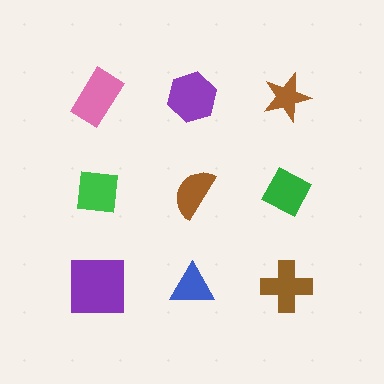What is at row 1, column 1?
A pink rectangle.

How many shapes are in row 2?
3 shapes.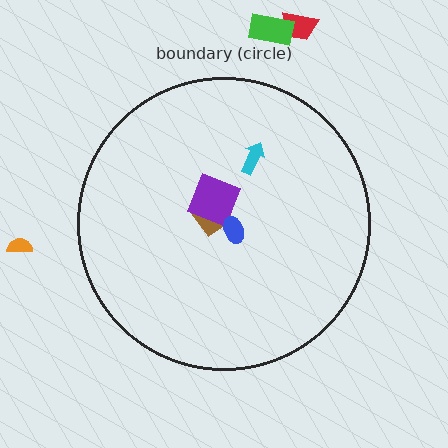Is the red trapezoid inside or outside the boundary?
Outside.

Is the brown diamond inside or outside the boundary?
Inside.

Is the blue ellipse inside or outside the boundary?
Inside.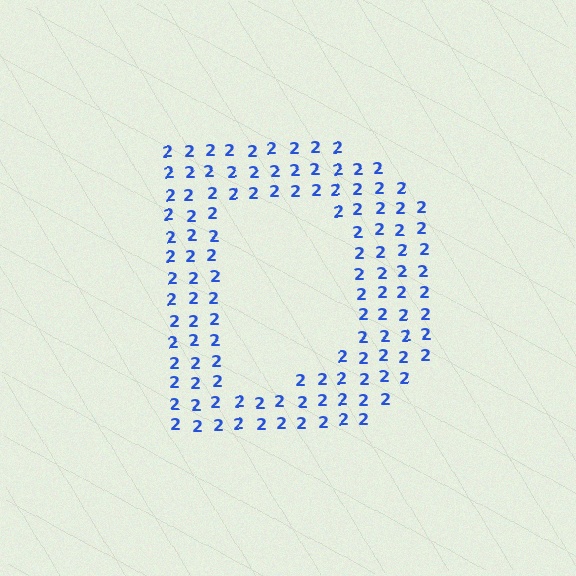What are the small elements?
The small elements are digit 2's.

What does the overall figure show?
The overall figure shows the letter D.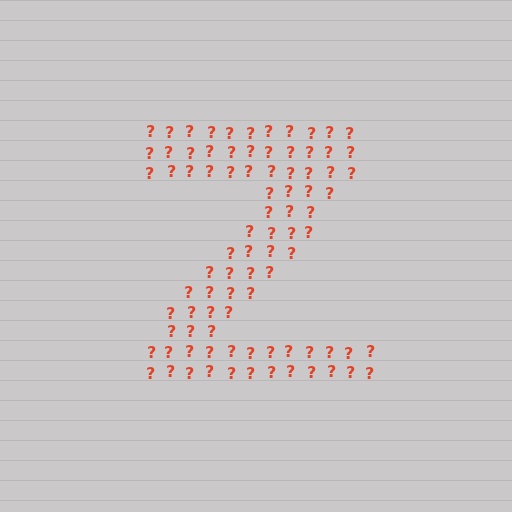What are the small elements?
The small elements are question marks.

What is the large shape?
The large shape is the letter Z.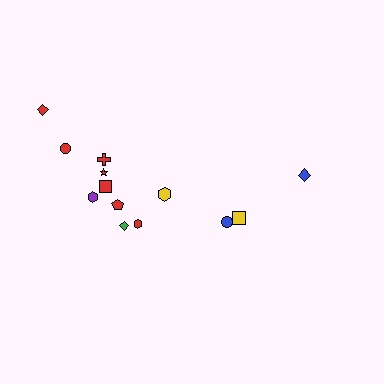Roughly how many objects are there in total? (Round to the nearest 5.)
Roughly 15 objects in total.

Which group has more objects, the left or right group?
The left group.